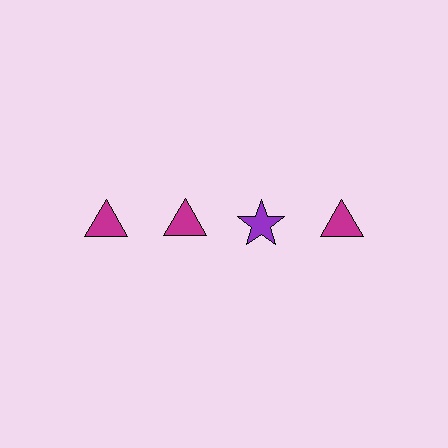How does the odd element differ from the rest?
It differs in both color (purple instead of magenta) and shape (star instead of triangle).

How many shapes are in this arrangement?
There are 4 shapes arranged in a grid pattern.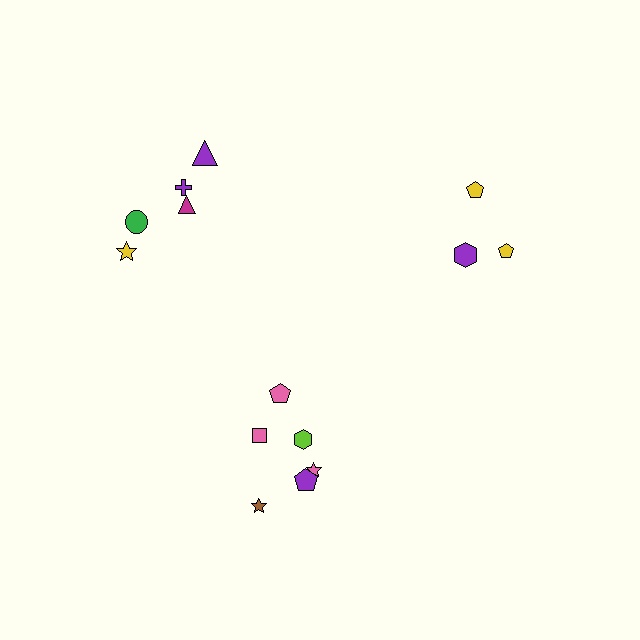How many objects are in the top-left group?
There are 5 objects.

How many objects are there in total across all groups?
There are 14 objects.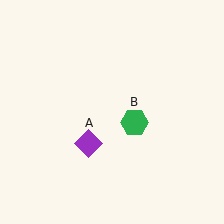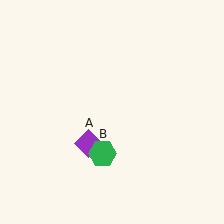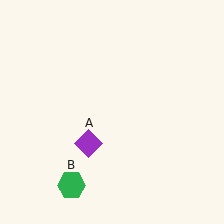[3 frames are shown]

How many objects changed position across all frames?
1 object changed position: green hexagon (object B).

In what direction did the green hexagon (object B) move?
The green hexagon (object B) moved down and to the left.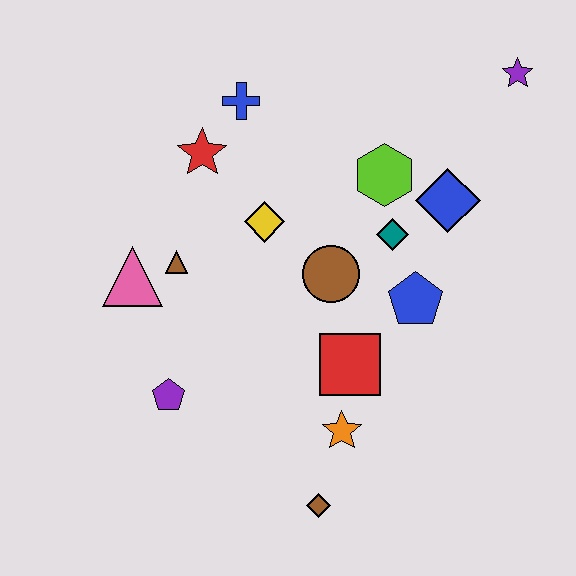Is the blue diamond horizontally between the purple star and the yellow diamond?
Yes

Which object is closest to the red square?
The orange star is closest to the red square.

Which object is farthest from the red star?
The brown diamond is farthest from the red star.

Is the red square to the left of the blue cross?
No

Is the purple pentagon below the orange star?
No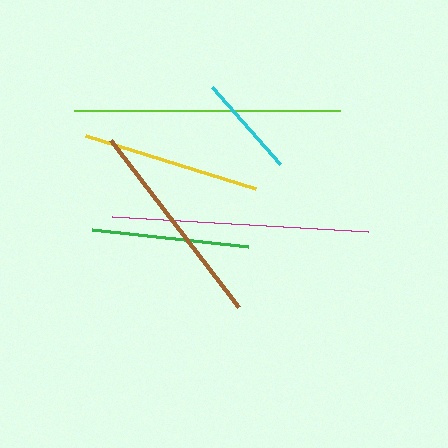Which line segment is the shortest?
The cyan line is the shortest at approximately 103 pixels.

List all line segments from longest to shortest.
From longest to shortest: lime, magenta, brown, yellow, green, cyan.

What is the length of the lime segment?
The lime segment is approximately 266 pixels long.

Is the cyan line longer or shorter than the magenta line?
The magenta line is longer than the cyan line.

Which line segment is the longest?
The lime line is the longest at approximately 266 pixels.